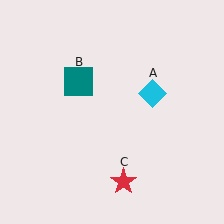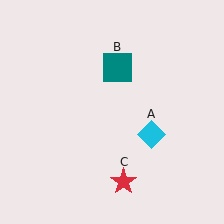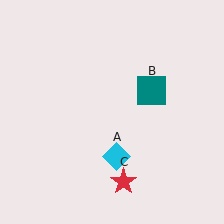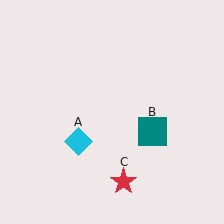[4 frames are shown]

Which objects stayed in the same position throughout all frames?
Red star (object C) remained stationary.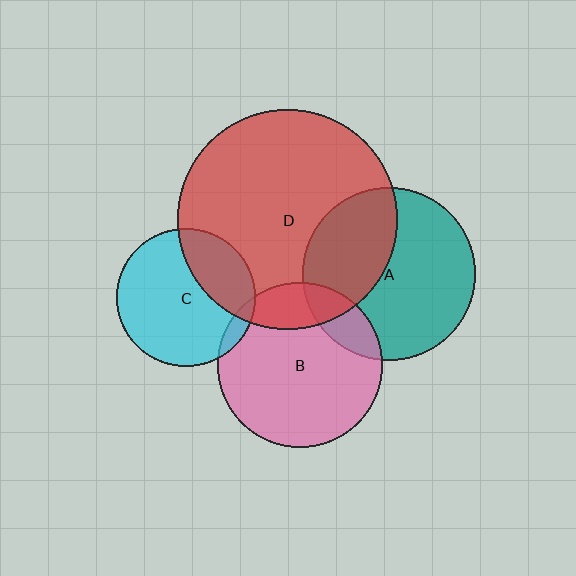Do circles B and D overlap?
Yes.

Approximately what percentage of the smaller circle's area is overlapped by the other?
Approximately 20%.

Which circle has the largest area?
Circle D (red).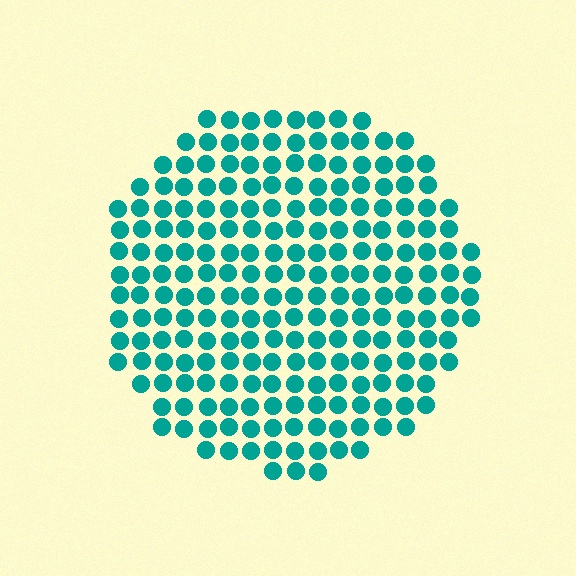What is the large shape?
The large shape is a circle.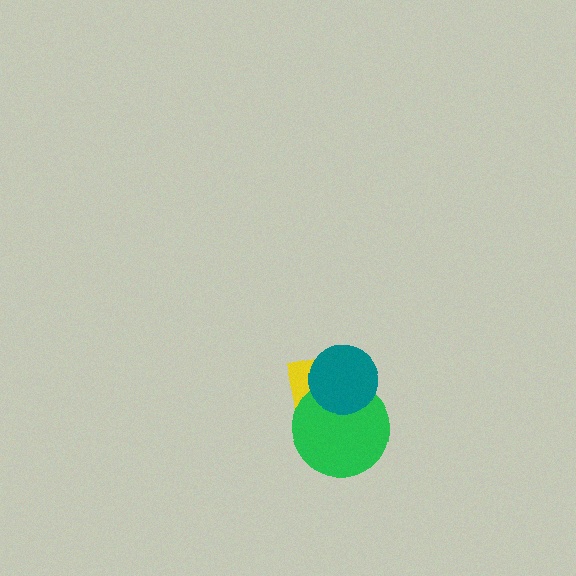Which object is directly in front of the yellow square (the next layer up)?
The green circle is directly in front of the yellow square.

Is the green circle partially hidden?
Yes, it is partially covered by another shape.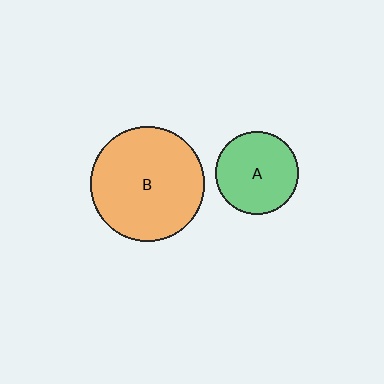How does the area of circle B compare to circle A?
Approximately 1.9 times.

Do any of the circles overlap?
No, none of the circles overlap.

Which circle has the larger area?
Circle B (orange).